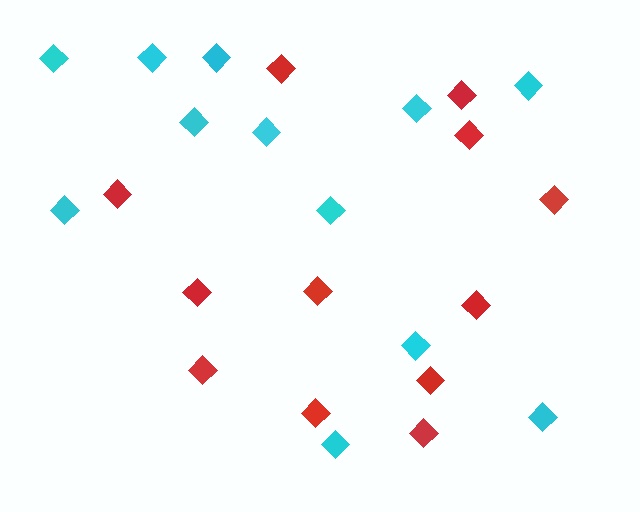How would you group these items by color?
There are 2 groups: one group of red diamonds (12) and one group of cyan diamonds (12).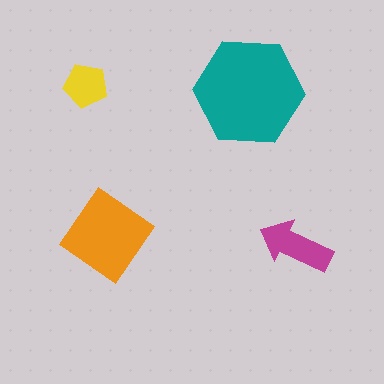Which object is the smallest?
The yellow pentagon.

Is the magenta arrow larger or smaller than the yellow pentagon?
Larger.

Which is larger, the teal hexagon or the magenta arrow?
The teal hexagon.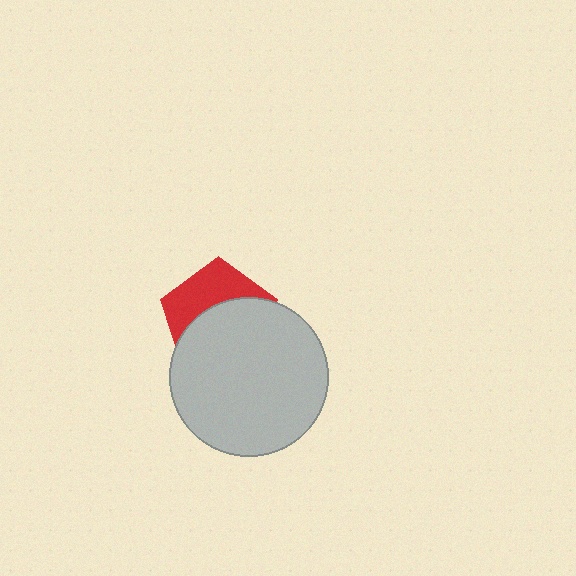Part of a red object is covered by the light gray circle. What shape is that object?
It is a pentagon.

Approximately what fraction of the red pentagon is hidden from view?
Roughly 59% of the red pentagon is hidden behind the light gray circle.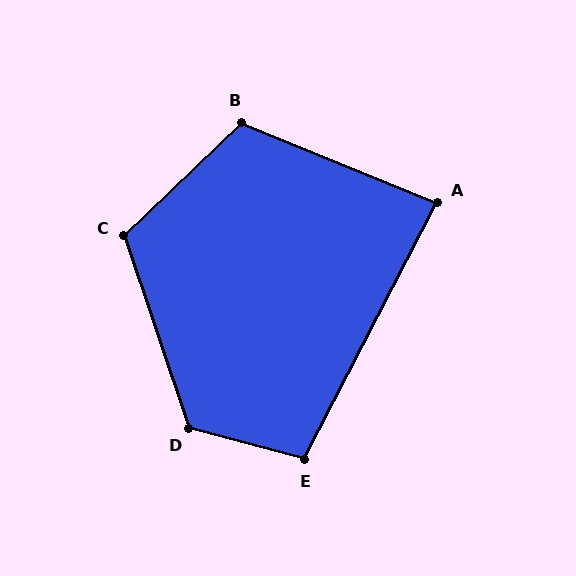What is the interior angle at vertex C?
Approximately 116 degrees (obtuse).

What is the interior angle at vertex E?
Approximately 102 degrees (obtuse).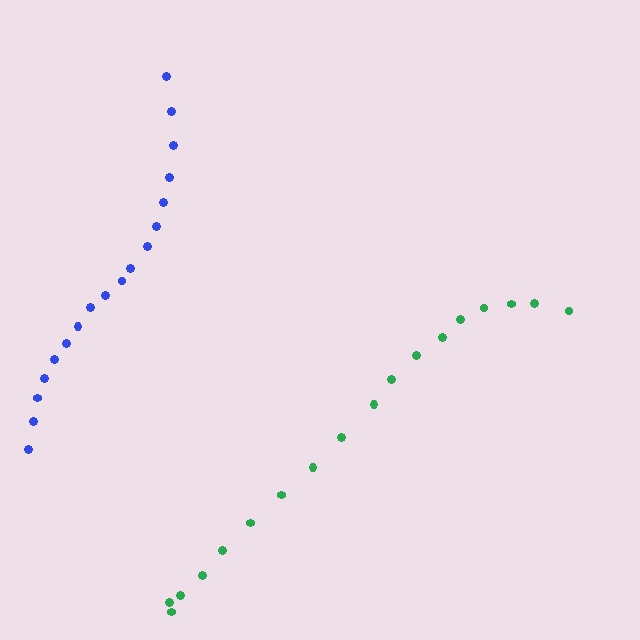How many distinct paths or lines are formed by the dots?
There are 2 distinct paths.